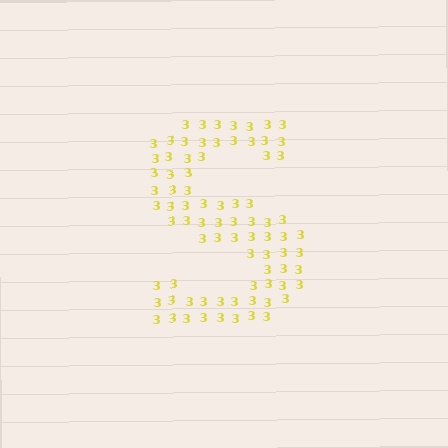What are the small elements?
The small elements are digit 3's.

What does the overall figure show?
The overall figure shows the letter S.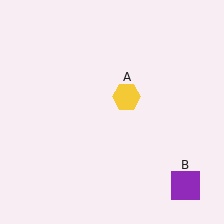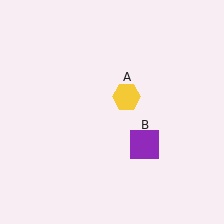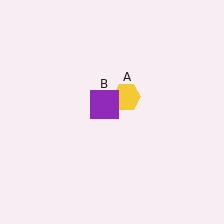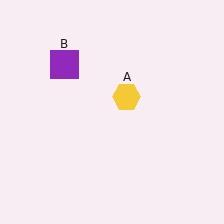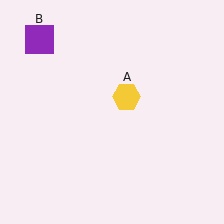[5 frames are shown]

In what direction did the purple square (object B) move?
The purple square (object B) moved up and to the left.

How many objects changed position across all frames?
1 object changed position: purple square (object B).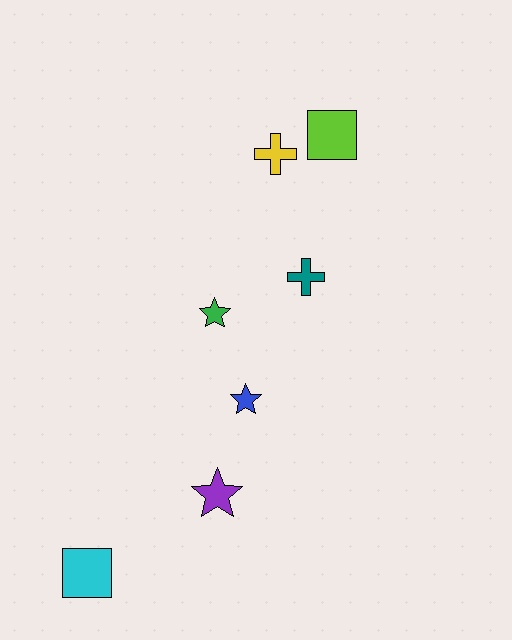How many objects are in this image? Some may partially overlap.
There are 7 objects.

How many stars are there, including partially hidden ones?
There are 3 stars.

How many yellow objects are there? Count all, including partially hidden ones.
There is 1 yellow object.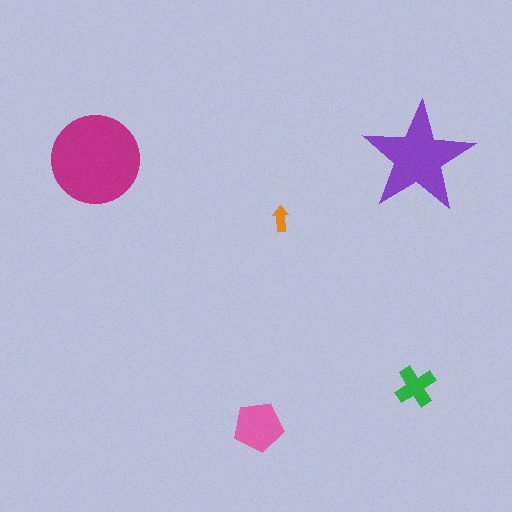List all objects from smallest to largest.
The orange arrow, the green cross, the pink pentagon, the purple star, the magenta circle.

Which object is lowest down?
The pink pentagon is bottommost.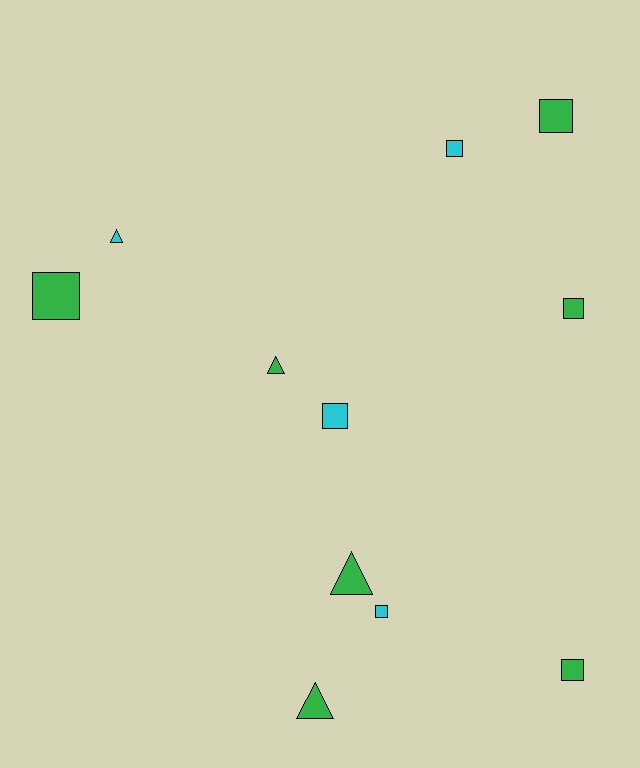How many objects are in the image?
There are 11 objects.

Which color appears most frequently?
Green, with 7 objects.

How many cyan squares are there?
There are 3 cyan squares.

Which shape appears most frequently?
Square, with 7 objects.